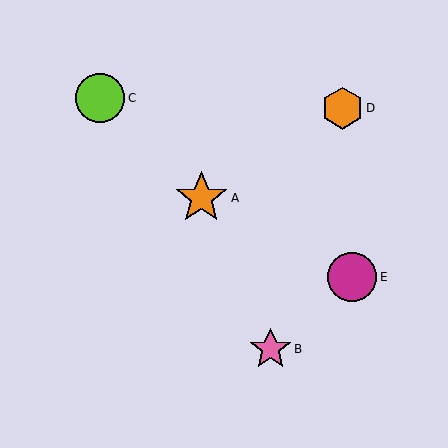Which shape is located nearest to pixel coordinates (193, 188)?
The orange star (labeled A) at (201, 198) is nearest to that location.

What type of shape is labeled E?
Shape E is a magenta circle.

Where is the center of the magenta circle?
The center of the magenta circle is at (352, 277).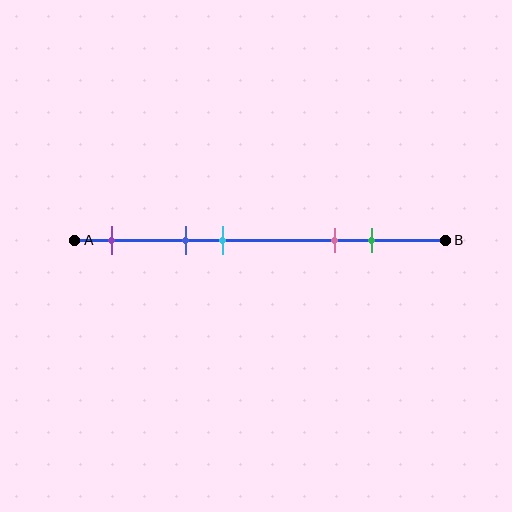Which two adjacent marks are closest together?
The blue and cyan marks are the closest adjacent pair.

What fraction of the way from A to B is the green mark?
The green mark is approximately 80% (0.8) of the way from A to B.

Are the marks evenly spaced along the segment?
No, the marks are not evenly spaced.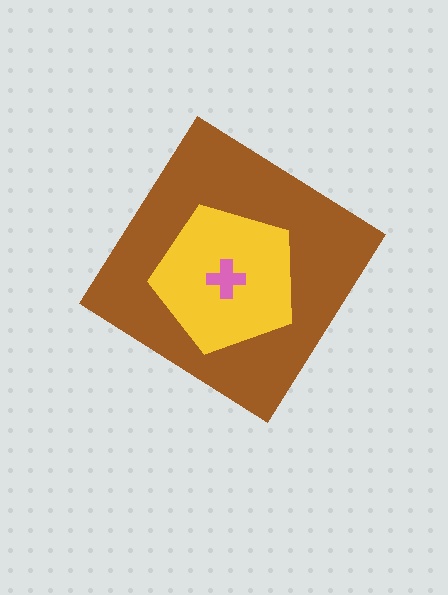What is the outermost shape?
The brown diamond.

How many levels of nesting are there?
3.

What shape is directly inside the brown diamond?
The yellow pentagon.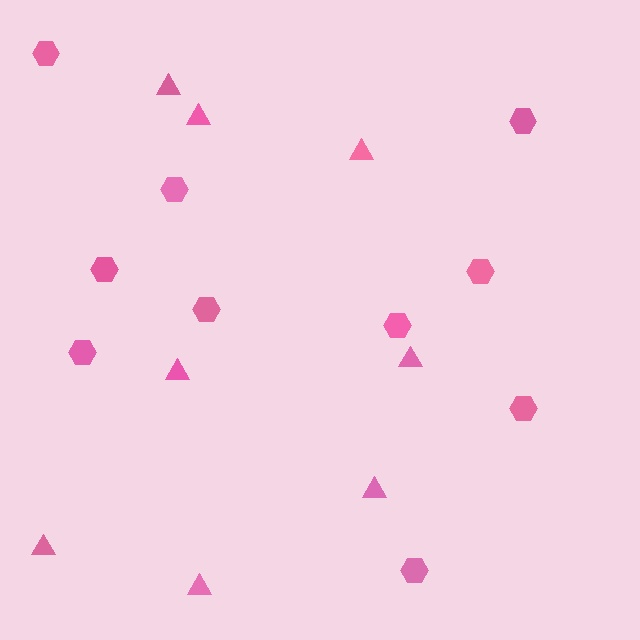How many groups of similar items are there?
There are 2 groups: one group of hexagons (10) and one group of triangles (8).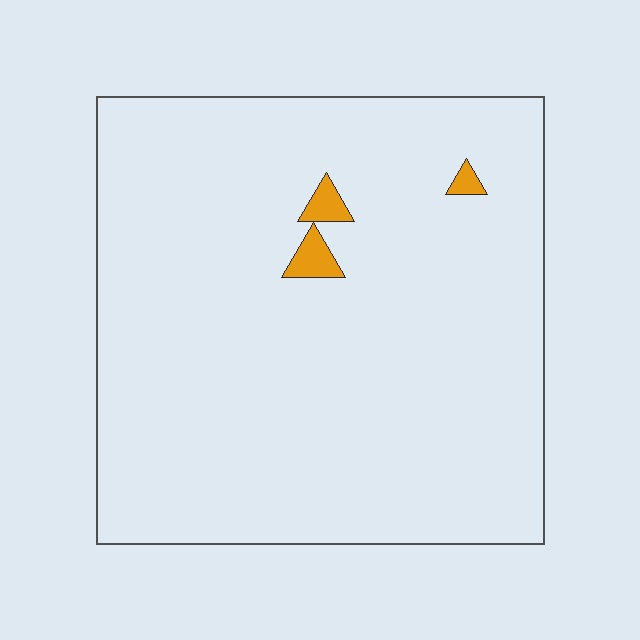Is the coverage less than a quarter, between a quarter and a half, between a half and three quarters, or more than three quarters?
Less than a quarter.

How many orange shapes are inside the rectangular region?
3.